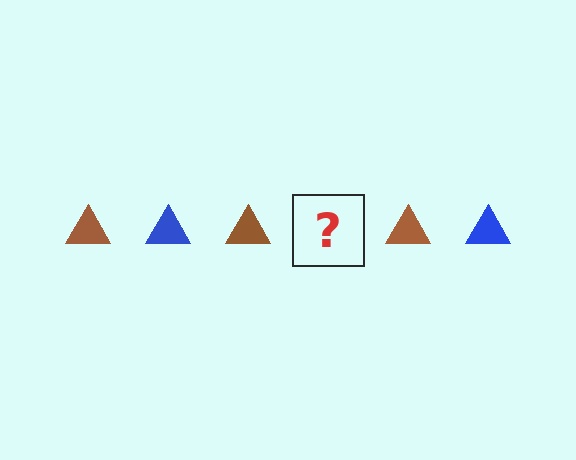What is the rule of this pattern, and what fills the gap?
The rule is that the pattern cycles through brown, blue triangles. The gap should be filled with a blue triangle.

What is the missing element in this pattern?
The missing element is a blue triangle.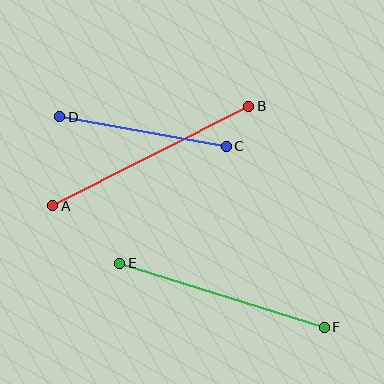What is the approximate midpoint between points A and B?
The midpoint is at approximately (151, 156) pixels.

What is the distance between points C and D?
The distance is approximately 169 pixels.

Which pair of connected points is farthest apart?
Points A and B are farthest apart.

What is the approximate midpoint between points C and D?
The midpoint is at approximately (143, 132) pixels.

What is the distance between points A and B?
The distance is approximately 220 pixels.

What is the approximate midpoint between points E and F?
The midpoint is at approximately (222, 295) pixels.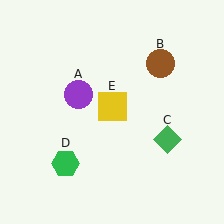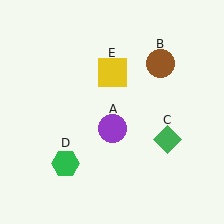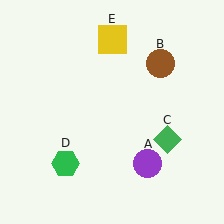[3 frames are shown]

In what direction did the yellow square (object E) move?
The yellow square (object E) moved up.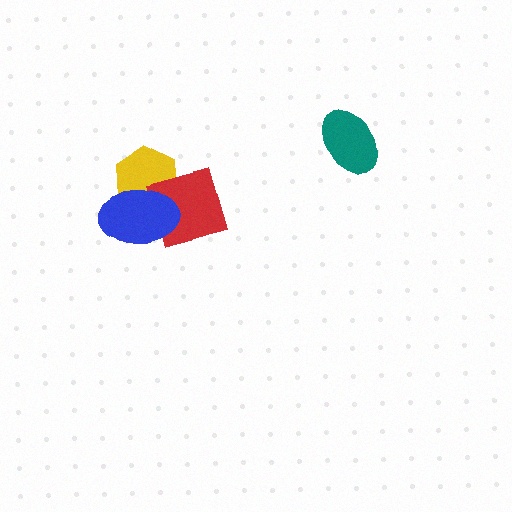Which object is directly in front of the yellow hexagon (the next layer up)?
The red diamond is directly in front of the yellow hexagon.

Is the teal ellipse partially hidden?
No, no other shape covers it.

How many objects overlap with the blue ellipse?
2 objects overlap with the blue ellipse.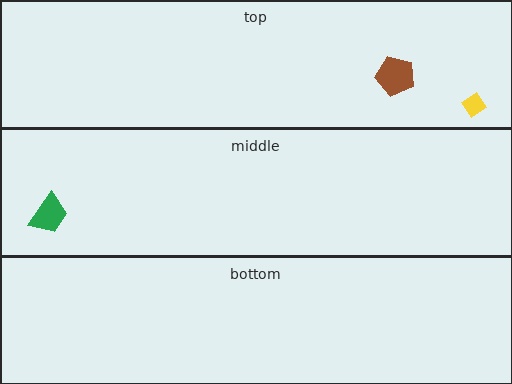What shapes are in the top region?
The yellow diamond, the brown pentagon.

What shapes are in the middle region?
The green trapezoid.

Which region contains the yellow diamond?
The top region.